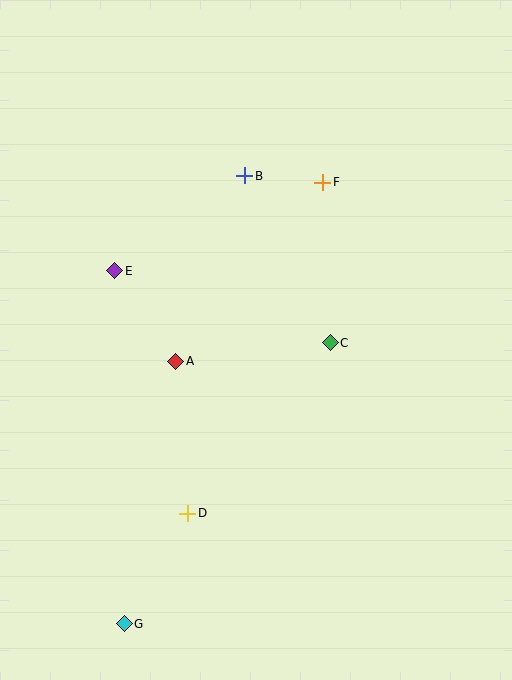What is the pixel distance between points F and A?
The distance between F and A is 231 pixels.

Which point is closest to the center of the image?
Point C at (330, 343) is closest to the center.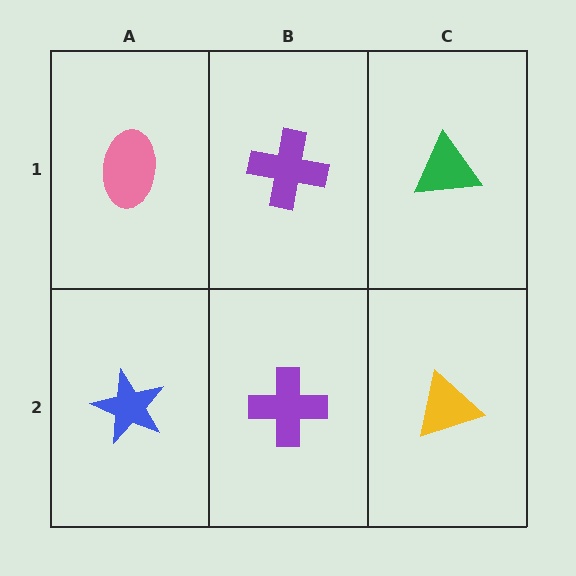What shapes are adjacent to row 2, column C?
A green triangle (row 1, column C), a purple cross (row 2, column B).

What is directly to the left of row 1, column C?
A purple cross.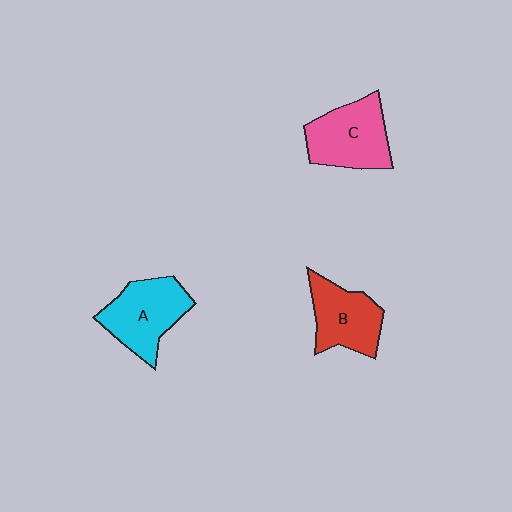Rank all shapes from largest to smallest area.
From largest to smallest: A (cyan), C (pink), B (red).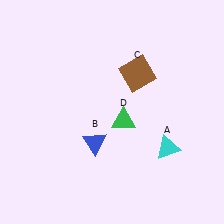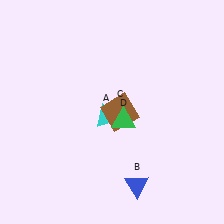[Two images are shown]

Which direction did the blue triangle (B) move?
The blue triangle (B) moved down.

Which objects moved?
The objects that moved are: the cyan triangle (A), the blue triangle (B), the brown square (C).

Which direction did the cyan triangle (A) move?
The cyan triangle (A) moved left.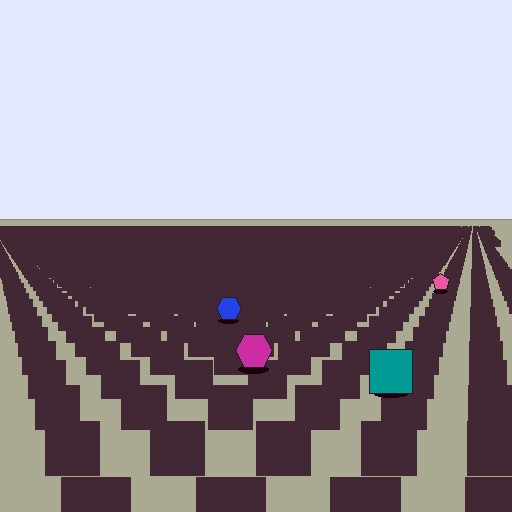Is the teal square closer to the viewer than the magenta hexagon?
Yes. The teal square is closer — you can tell from the texture gradient: the ground texture is coarser near it.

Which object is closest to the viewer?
The teal square is closest. The texture marks near it are larger and more spread out.